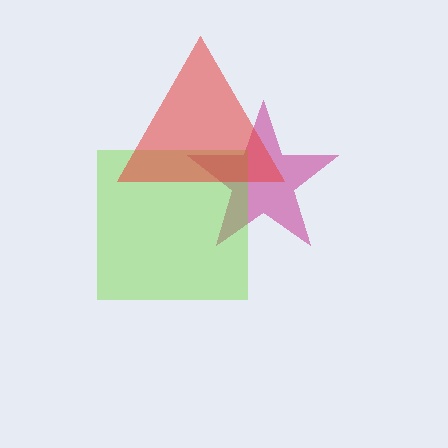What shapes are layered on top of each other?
The layered shapes are: a magenta star, a lime square, a red triangle.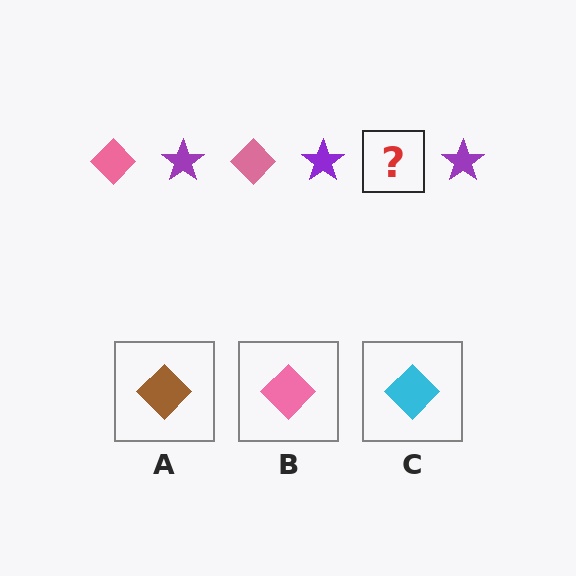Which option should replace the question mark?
Option B.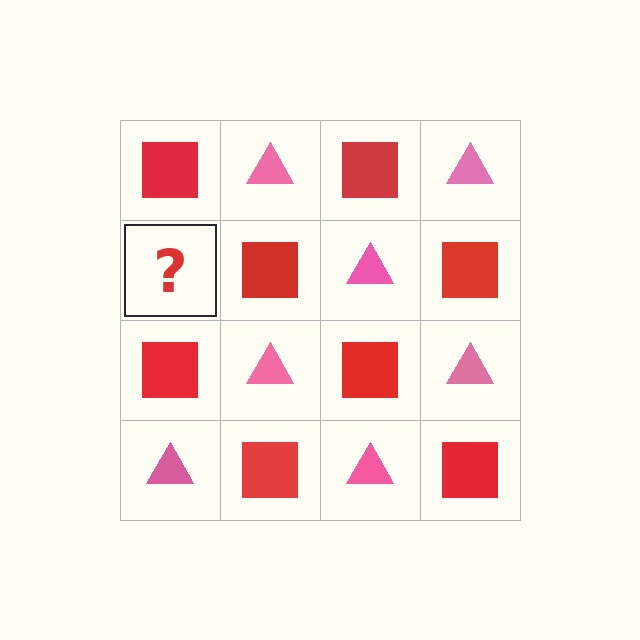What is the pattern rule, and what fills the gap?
The rule is that it alternates red square and pink triangle in a checkerboard pattern. The gap should be filled with a pink triangle.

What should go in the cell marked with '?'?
The missing cell should contain a pink triangle.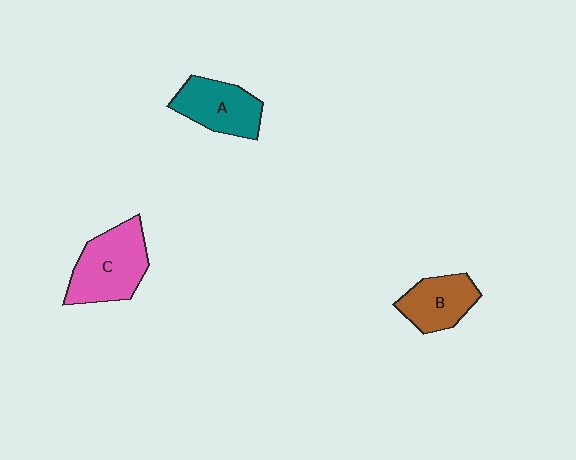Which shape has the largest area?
Shape C (pink).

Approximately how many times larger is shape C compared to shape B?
Approximately 1.4 times.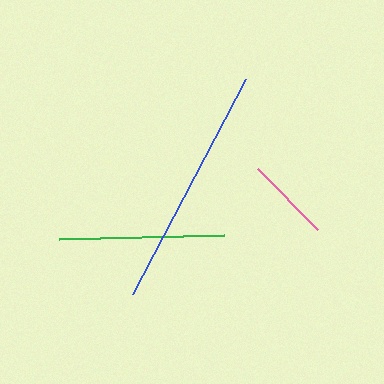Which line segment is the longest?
The blue line is the longest at approximately 243 pixels.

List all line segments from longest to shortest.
From longest to shortest: blue, green, pink.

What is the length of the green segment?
The green segment is approximately 166 pixels long.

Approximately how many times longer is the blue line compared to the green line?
The blue line is approximately 1.5 times the length of the green line.